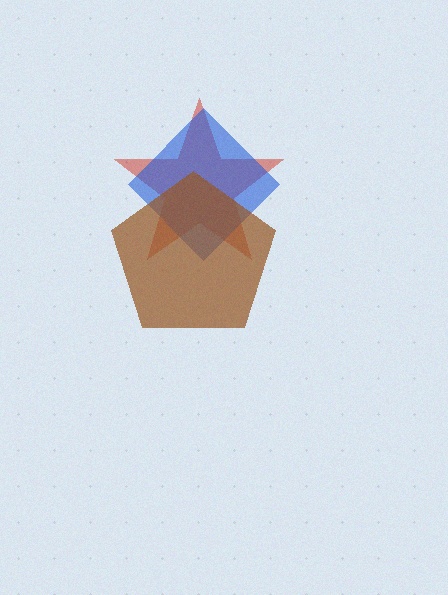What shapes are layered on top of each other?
The layered shapes are: a red star, a blue diamond, a brown pentagon.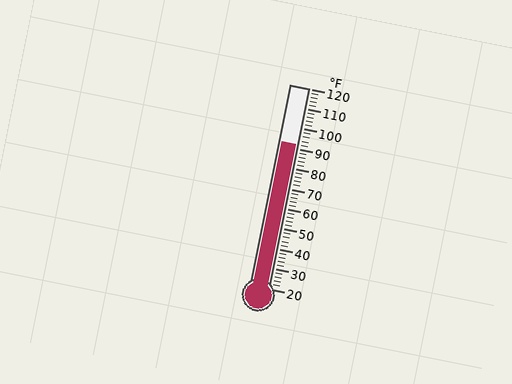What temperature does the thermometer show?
The thermometer shows approximately 92°F.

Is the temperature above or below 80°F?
The temperature is above 80°F.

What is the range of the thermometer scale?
The thermometer scale ranges from 20°F to 120°F.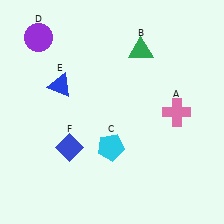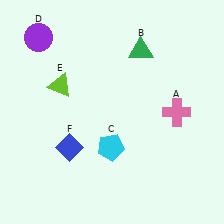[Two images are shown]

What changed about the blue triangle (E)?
In Image 1, E is blue. In Image 2, it changed to lime.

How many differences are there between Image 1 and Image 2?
There is 1 difference between the two images.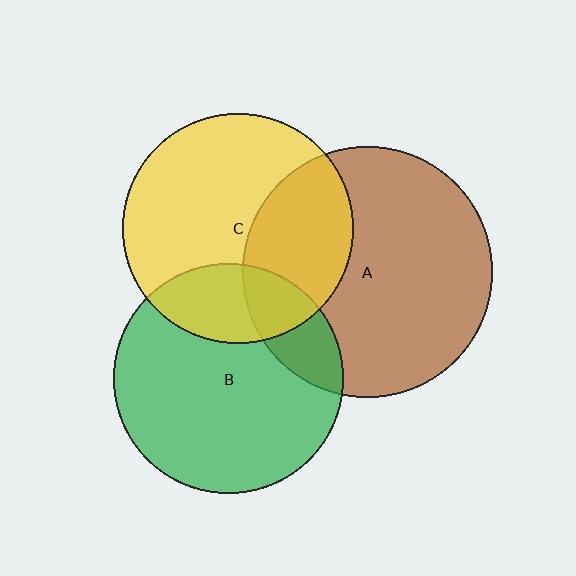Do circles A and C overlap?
Yes.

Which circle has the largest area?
Circle A (brown).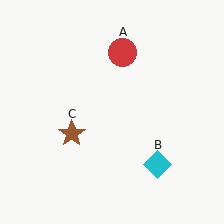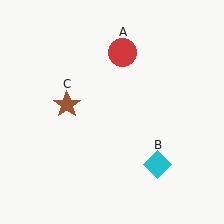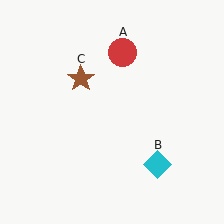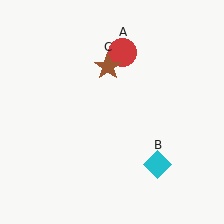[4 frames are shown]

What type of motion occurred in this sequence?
The brown star (object C) rotated clockwise around the center of the scene.